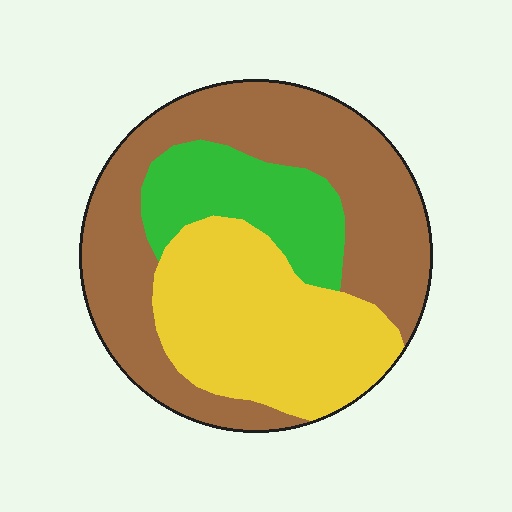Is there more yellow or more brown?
Brown.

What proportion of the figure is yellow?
Yellow takes up about one third (1/3) of the figure.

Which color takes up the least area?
Green, at roughly 20%.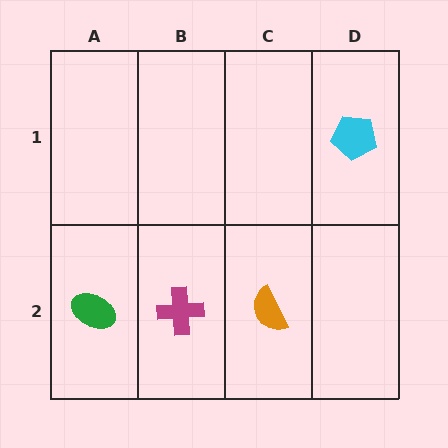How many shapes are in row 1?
1 shape.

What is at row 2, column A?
A green ellipse.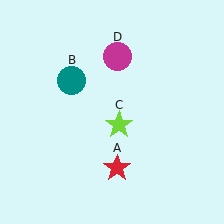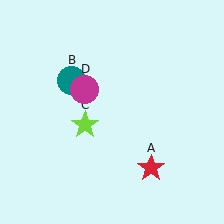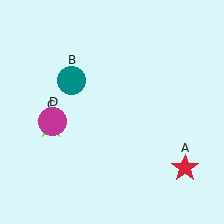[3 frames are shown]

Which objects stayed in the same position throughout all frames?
Teal circle (object B) remained stationary.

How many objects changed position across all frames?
3 objects changed position: red star (object A), lime star (object C), magenta circle (object D).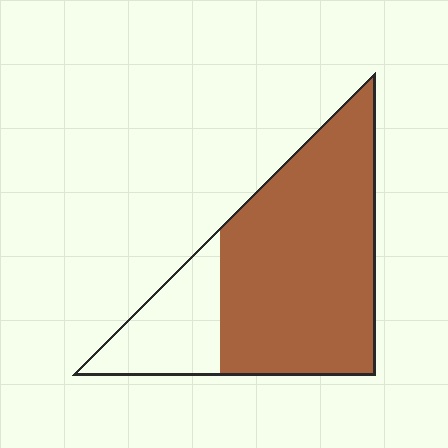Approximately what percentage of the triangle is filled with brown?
Approximately 75%.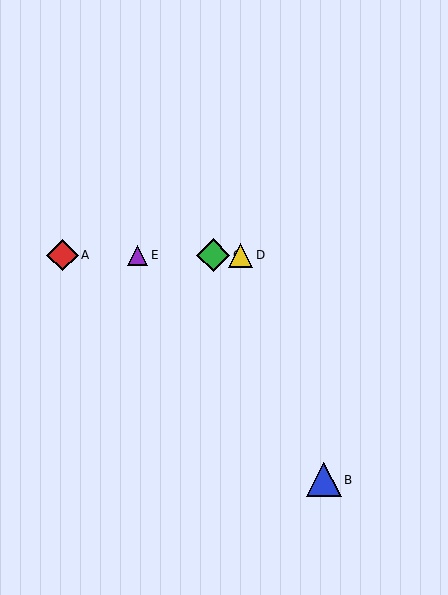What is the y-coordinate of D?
Object D is at y≈255.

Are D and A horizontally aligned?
Yes, both are at y≈255.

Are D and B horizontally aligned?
No, D is at y≈255 and B is at y≈480.